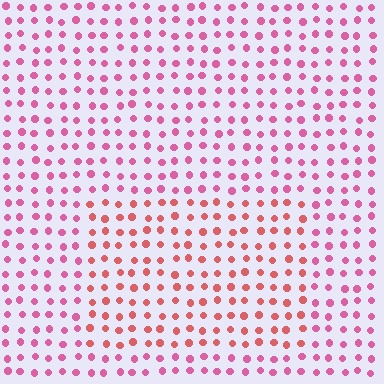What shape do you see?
I see a rectangle.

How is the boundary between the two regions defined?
The boundary is defined purely by a slight shift in hue (about 30 degrees). Spacing, size, and orientation are identical on both sides.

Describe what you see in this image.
The image is filled with small pink elements in a uniform arrangement. A rectangle-shaped region is visible where the elements are tinted to a slightly different hue, forming a subtle color boundary.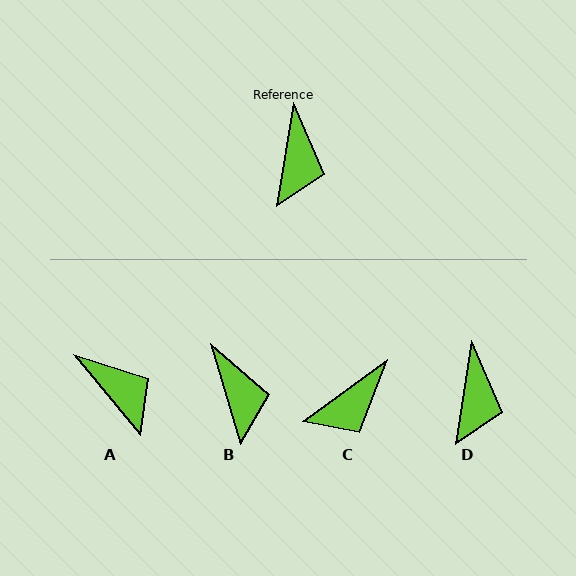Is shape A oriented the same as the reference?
No, it is off by about 48 degrees.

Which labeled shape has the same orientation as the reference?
D.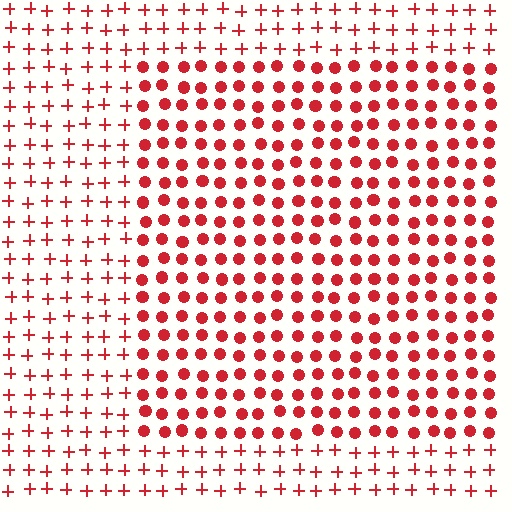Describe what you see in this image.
The image is filled with small red elements arranged in a uniform grid. A rectangle-shaped region contains circles, while the surrounding area contains plus signs. The boundary is defined purely by the change in element shape.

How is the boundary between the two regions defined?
The boundary is defined by a change in element shape: circles inside vs. plus signs outside. All elements share the same color and spacing.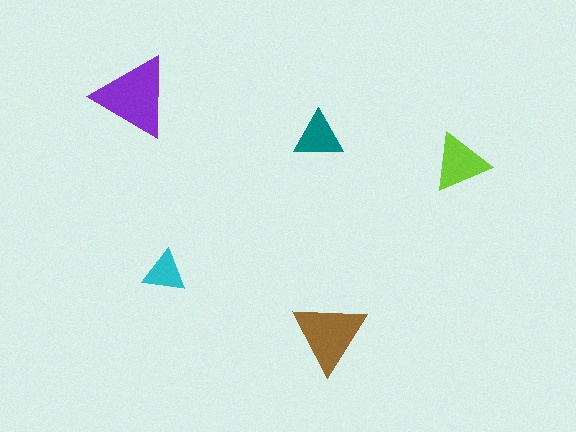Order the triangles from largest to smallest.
the purple one, the brown one, the lime one, the teal one, the cyan one.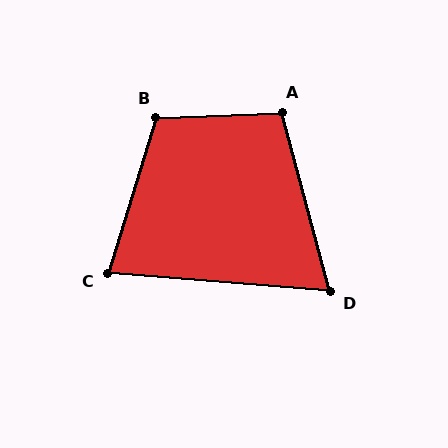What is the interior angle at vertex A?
Approximately 102 degrees (obtuse).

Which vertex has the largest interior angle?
B, at approximately 110 degrees.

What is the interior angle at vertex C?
Approximately 78 degrees (acute).